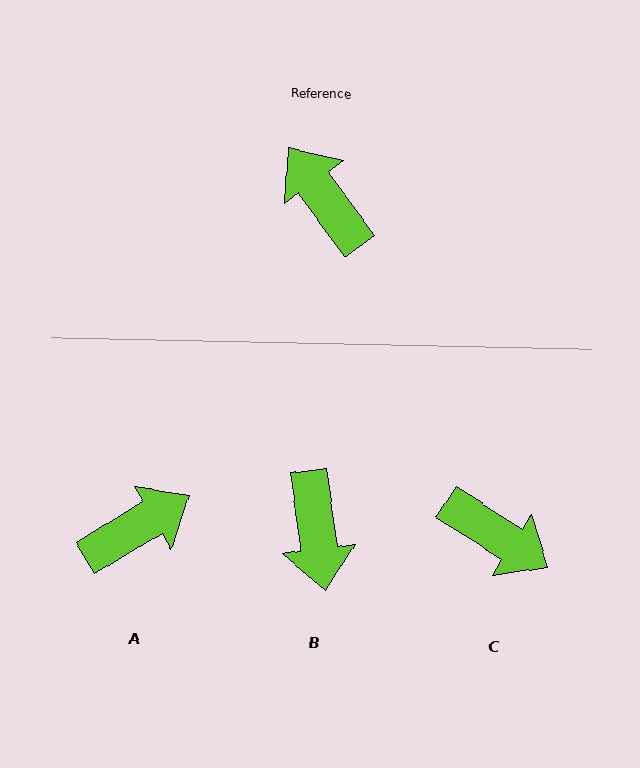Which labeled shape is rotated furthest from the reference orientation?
C, about 159 degrees away.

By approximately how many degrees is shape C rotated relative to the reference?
Approximately 159 degrees clockwise.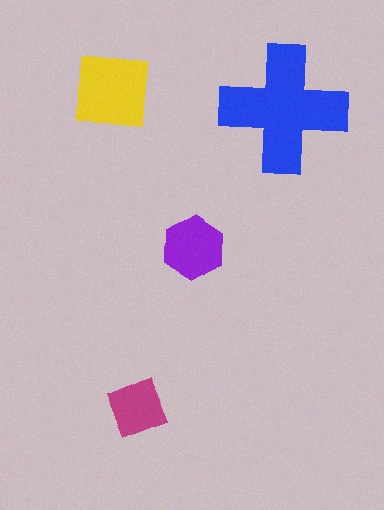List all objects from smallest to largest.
The magenta square, the purple hexagon, the yellow square, the blue cross.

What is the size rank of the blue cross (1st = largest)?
1st.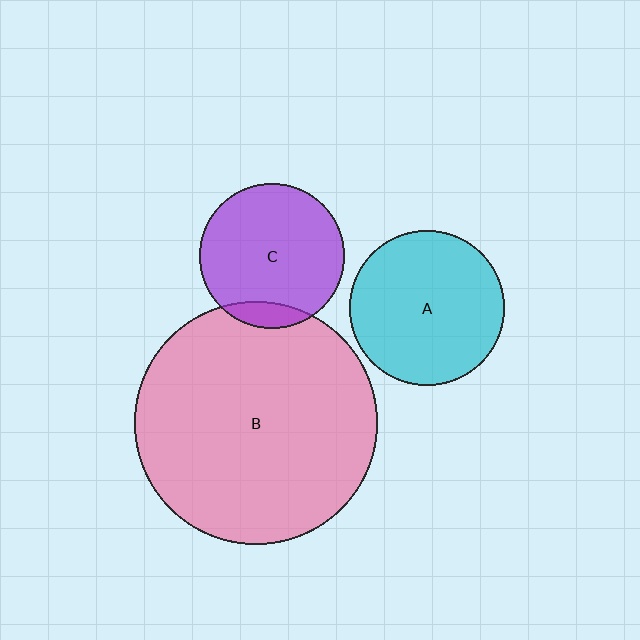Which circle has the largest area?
Circle B (pink).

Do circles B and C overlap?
Yes.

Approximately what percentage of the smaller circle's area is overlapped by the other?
Approximately 10%.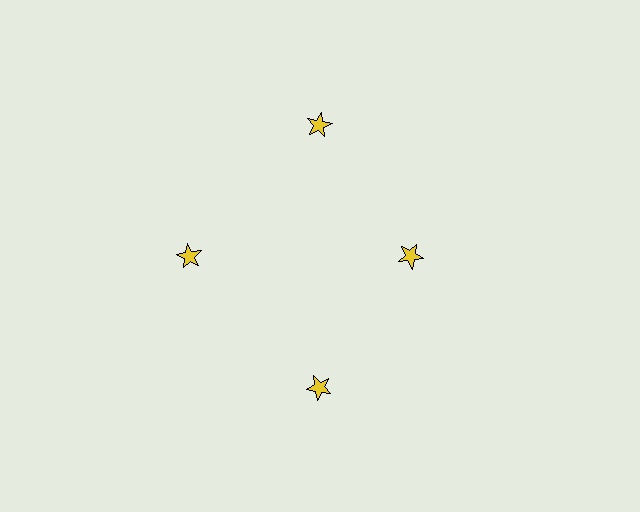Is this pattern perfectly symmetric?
No. The 4 yellow stars are arranged in a ring, but one element near the 3 o'clock position is pulled inward toward the center, breaking the 4-fold rotational symmetry.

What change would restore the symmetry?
The symmetry would be restored by moving it outward, back onto the ring so that all 4 stars sit at equal angles and equal distance from the center.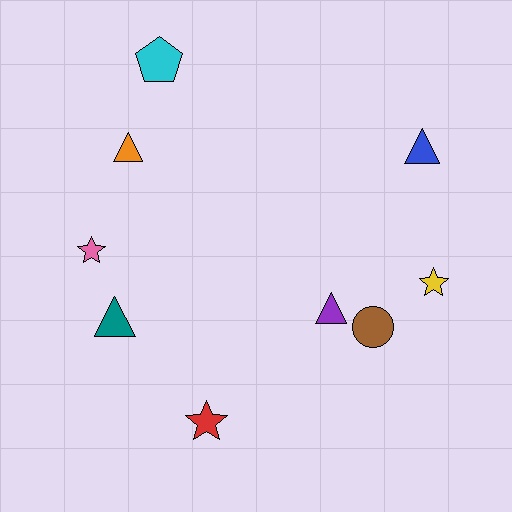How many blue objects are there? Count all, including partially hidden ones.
There is 1 blue object.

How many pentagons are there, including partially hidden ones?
There is 1 pentagon.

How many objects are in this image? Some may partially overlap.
There are 9 objects.